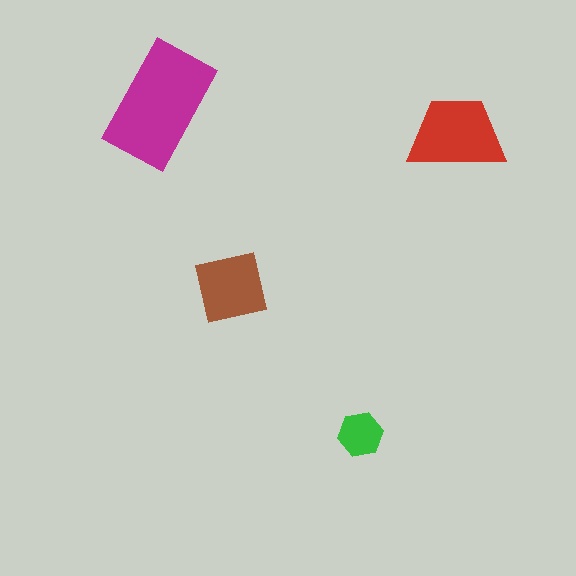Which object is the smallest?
The green hexagon.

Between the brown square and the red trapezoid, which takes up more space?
The red trapezoid.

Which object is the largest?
The magenta rectangle.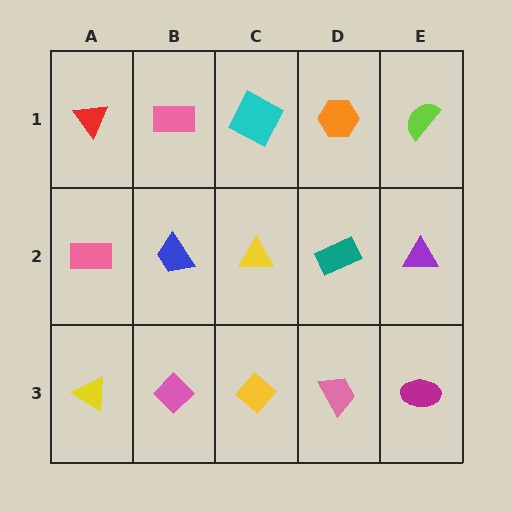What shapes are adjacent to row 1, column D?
A teal rectangle (row 2, column D), a cyan square (row 1, column C), a lime semicircle (row 1, column E).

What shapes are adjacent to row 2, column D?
An orange hexagon (row 1, column D), a pink trapezoid (row 3, column D), a yellow triangle (row 2, column C), a purple triangle (row 2, column E).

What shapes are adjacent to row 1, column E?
A purple triangle (row 2, column E), an orange hexagon (row 1, column D).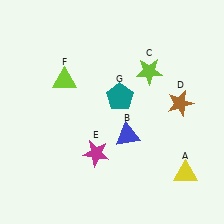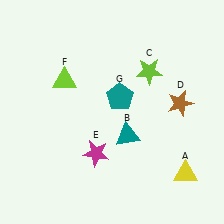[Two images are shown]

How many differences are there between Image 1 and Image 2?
There is 1 difference between the two images.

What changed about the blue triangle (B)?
In Image 1, B is blue. In Image 2, it changed to teal.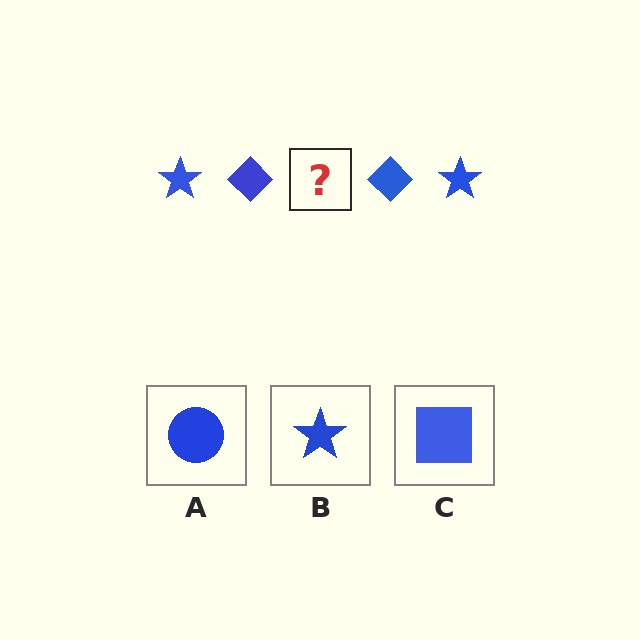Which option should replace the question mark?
Option B.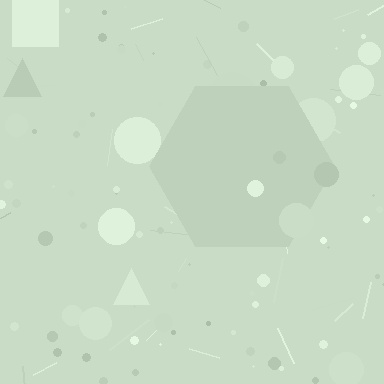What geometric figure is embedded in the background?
A hexagon is embedded in the background.